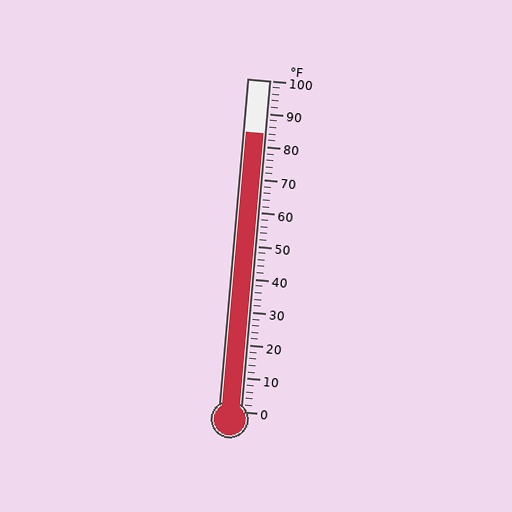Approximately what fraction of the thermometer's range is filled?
The thermometer is filled to approximately 85% of its range.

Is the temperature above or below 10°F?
The temperature is above 10°F.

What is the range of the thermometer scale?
The thermometer scale ranges from 0°F to 100°F.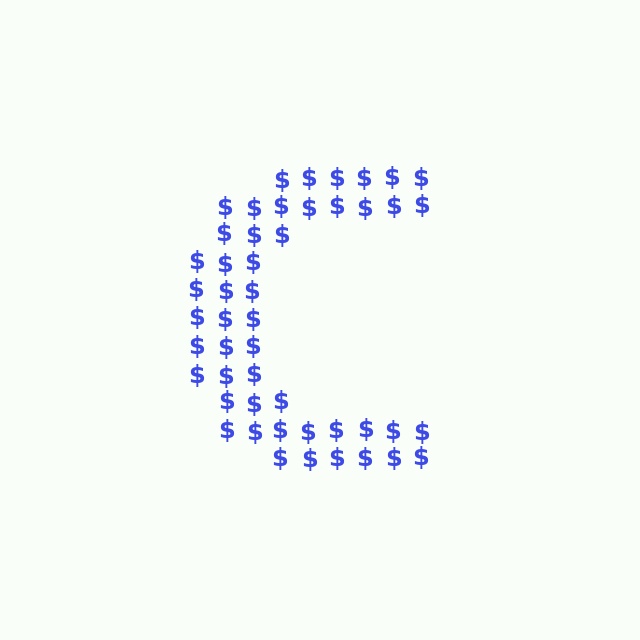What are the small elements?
The small elements are dollar signs.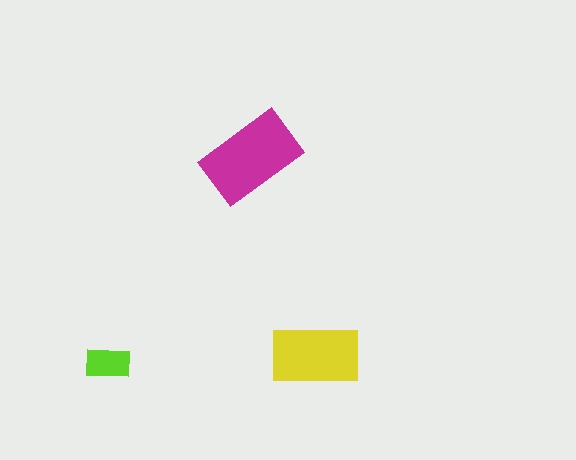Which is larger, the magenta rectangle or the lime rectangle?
The magenta one.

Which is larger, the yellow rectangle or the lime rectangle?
The yellow one.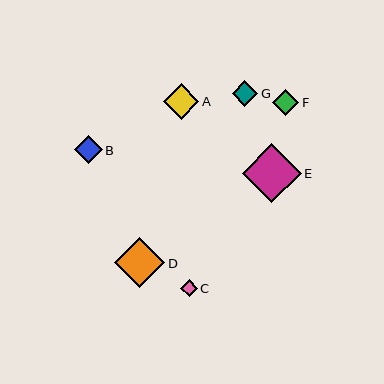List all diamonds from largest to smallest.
From largest to smallest: E, D, A, B, F, G, C.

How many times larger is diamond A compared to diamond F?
Diamond A is approximately 1.4 times the size of diamond F.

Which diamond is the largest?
Diamond E is the largest with a size of approximately 59 pixels.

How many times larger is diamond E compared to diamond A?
Diamond E is approximately 1.7 times the size of diamond A.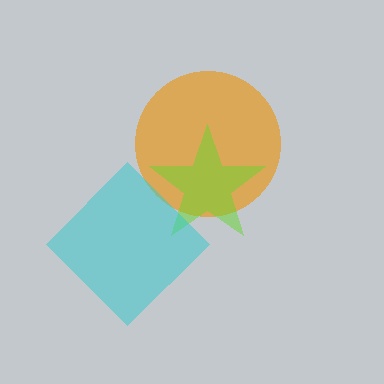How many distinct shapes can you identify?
There are 3 distinct shapes: an orange circle, a lime star, a cyan diamond.